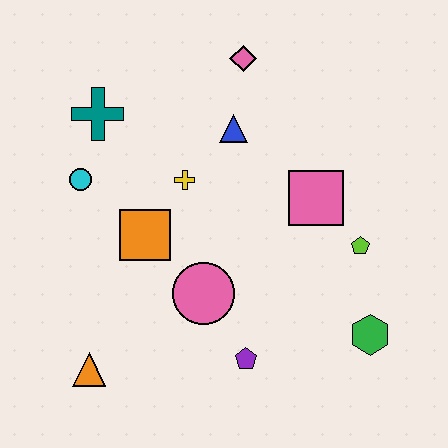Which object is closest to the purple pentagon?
The pink circle is closest to the purple pentagon.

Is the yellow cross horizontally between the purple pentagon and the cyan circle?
Yes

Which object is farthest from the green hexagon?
The teal cross is farthest from the green hexagon.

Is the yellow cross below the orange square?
No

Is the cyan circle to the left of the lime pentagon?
Yes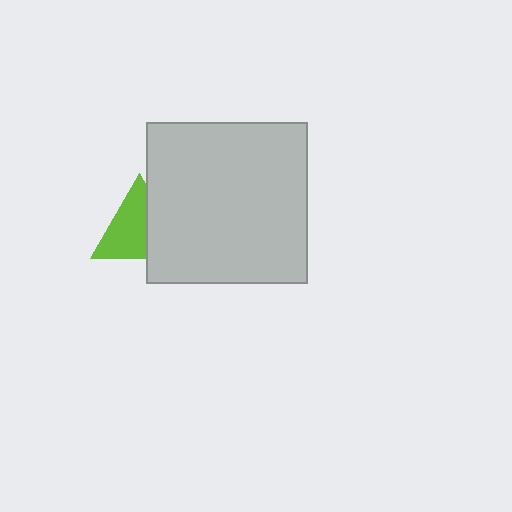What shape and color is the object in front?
The object in front is a light gray square.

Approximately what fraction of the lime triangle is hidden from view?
Roughly 39% of the lime triangle is hidden behind the light gray square.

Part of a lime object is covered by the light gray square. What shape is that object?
It is a triangle.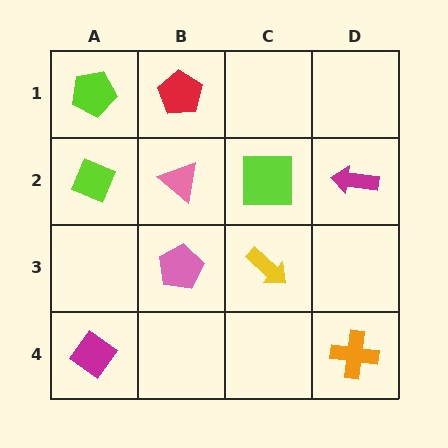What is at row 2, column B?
A pink triangle.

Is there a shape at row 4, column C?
No, that cell is empty.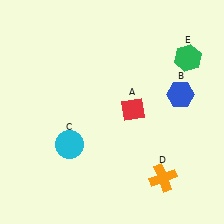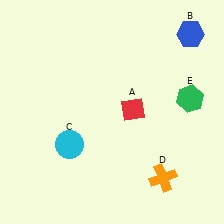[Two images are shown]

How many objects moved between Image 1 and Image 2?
2 objects moved between the two images.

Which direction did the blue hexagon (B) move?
The blue hexagon (B) moved up.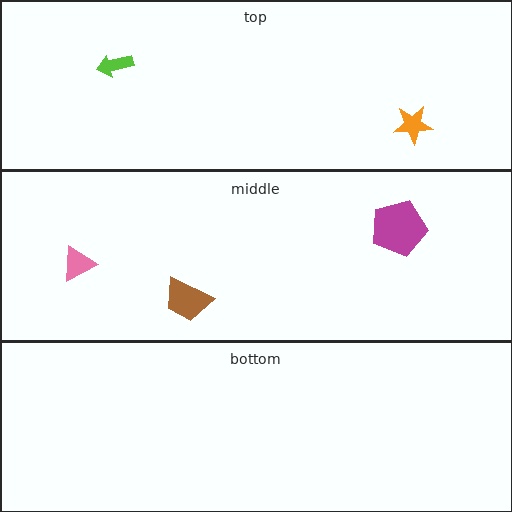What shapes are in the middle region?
The magenta pentagon, the brown trapezoid, the pink triangle.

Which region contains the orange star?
The top region.